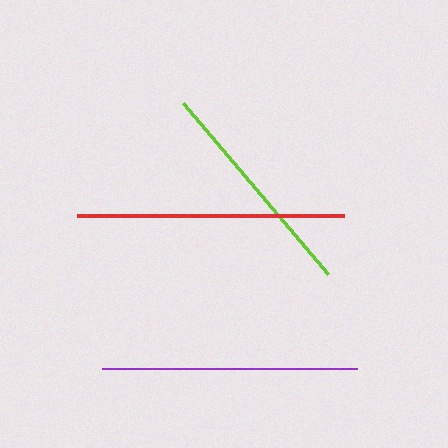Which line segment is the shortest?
The lime line is the shortest at approximately 224 pixels.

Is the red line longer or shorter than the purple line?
The red line is longer than the purple line.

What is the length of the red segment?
The red segment is approximately 266 pixels long.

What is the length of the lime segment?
The lime segment is approximately 224 pixels long.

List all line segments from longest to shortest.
From longest to shortest: red, purple, lime.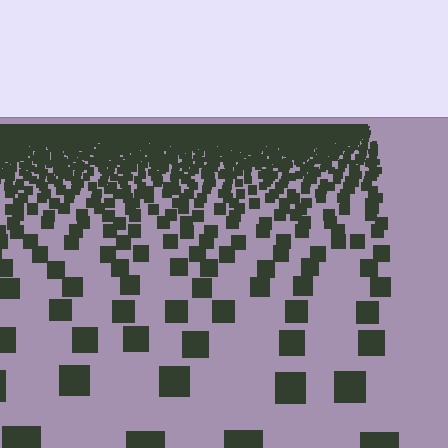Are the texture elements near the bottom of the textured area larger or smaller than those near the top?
Larger. Near the bottom, elements are closer to the viewer and appear at a bigger on-screen size.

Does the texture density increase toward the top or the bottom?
Density increases toward the top.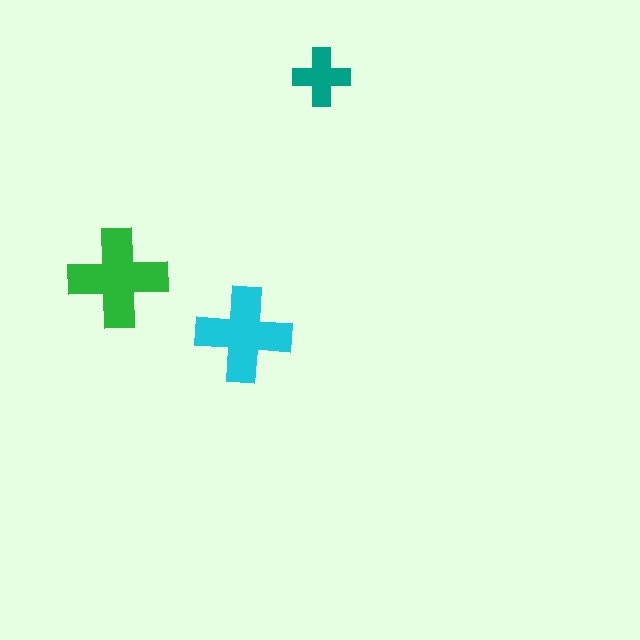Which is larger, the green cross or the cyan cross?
The green one.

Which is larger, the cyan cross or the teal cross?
The cyan one.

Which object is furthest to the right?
The teal cross is rightmost.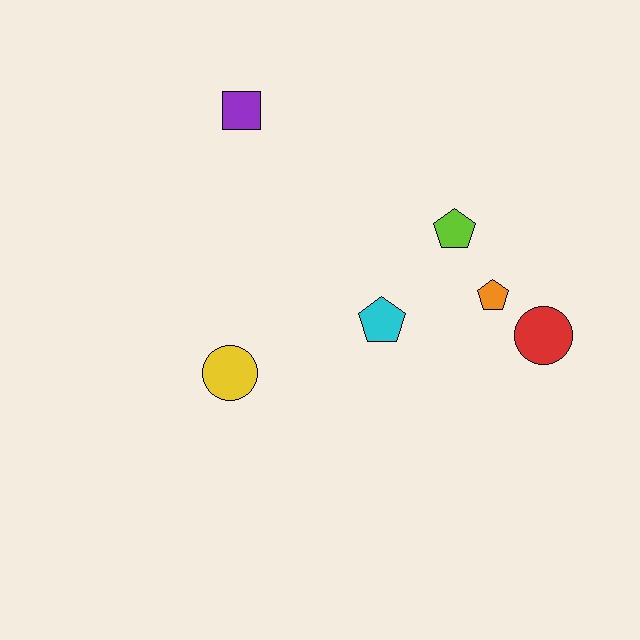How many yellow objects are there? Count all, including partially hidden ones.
There is 1 yellow object.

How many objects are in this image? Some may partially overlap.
There are 6 objects.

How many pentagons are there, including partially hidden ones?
There are 3 pentagons.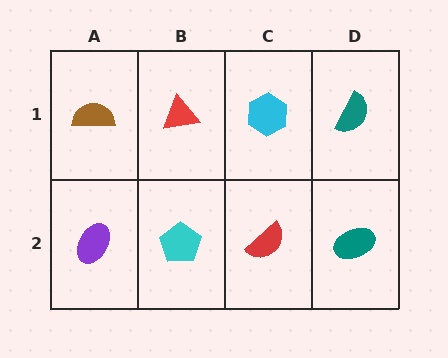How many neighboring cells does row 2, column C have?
3.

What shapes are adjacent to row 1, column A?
A purple ellipse (row 2, column A), a red triangle (row 1, column B).